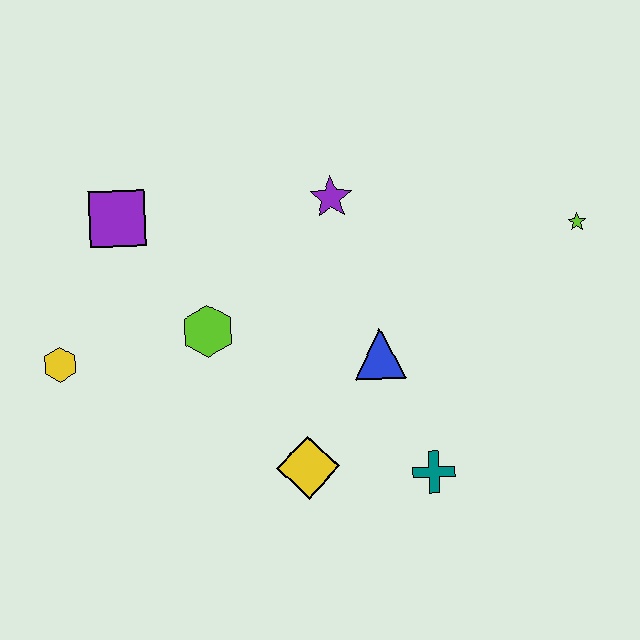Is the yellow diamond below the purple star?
Yes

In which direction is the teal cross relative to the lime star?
The teal cross is below the lime star.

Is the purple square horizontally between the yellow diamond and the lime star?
No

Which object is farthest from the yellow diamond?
The lime star is farthest from the yellow diamond.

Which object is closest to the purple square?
The lime hexagon is closest to the purple square.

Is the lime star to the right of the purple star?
Yes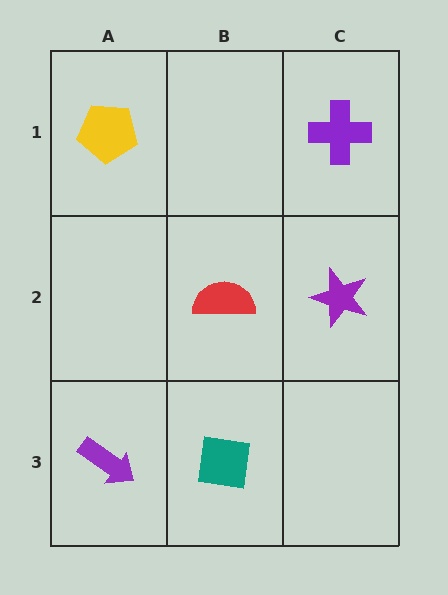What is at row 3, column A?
A purple arrow.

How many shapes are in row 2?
2 shapes.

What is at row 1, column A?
A yellow pentagon.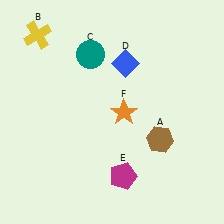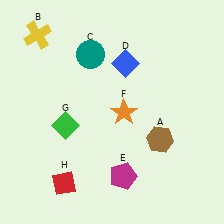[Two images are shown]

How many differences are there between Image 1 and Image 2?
There are 2 differences between the two images.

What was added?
A green diamond (G), a red diamond (H) were added in Image 2.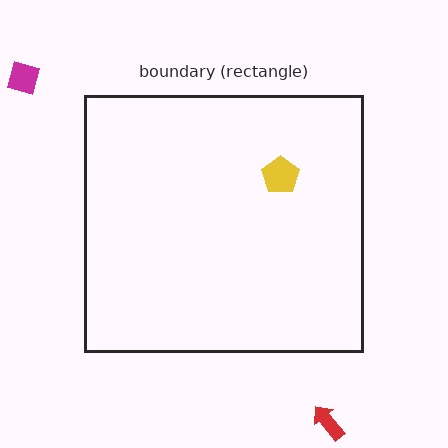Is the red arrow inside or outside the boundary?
Outside.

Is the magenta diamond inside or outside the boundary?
Outside.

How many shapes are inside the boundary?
1 inside, 2 outside.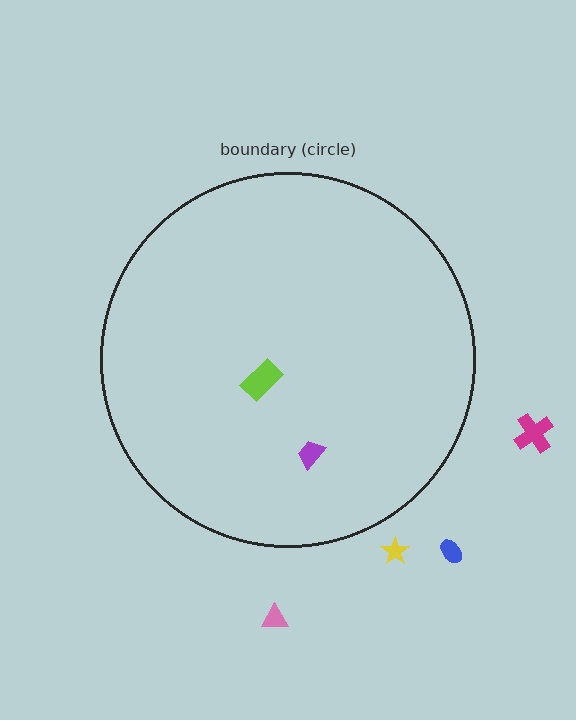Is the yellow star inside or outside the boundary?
Outside.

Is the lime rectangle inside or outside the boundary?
Inside.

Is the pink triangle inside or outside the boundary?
Outside.